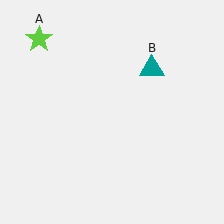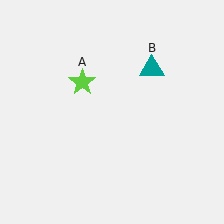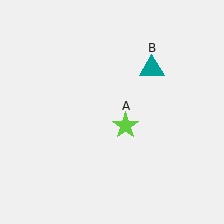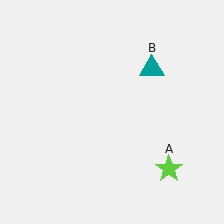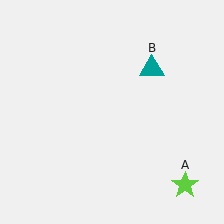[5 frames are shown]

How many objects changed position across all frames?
1 object changed position: lime star (object A).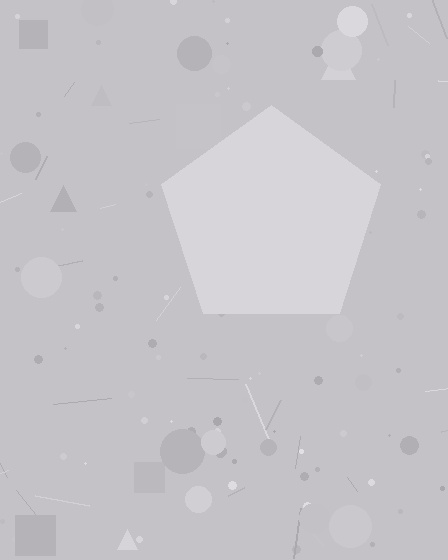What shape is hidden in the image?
A pentagon is hidden in the image.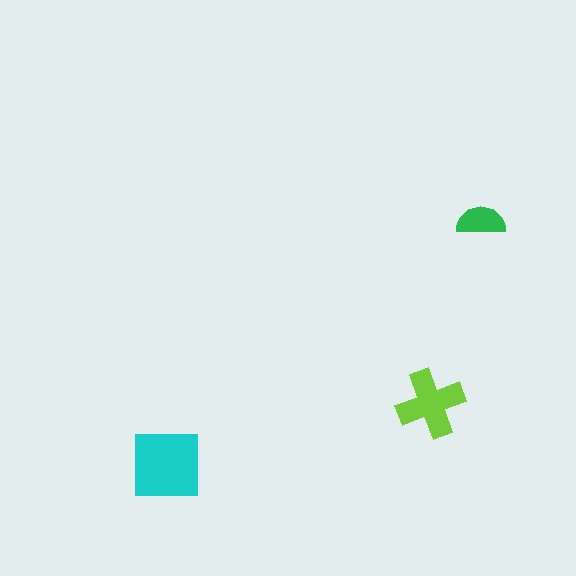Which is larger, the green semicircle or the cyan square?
The cyan square.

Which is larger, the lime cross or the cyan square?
The cyan square.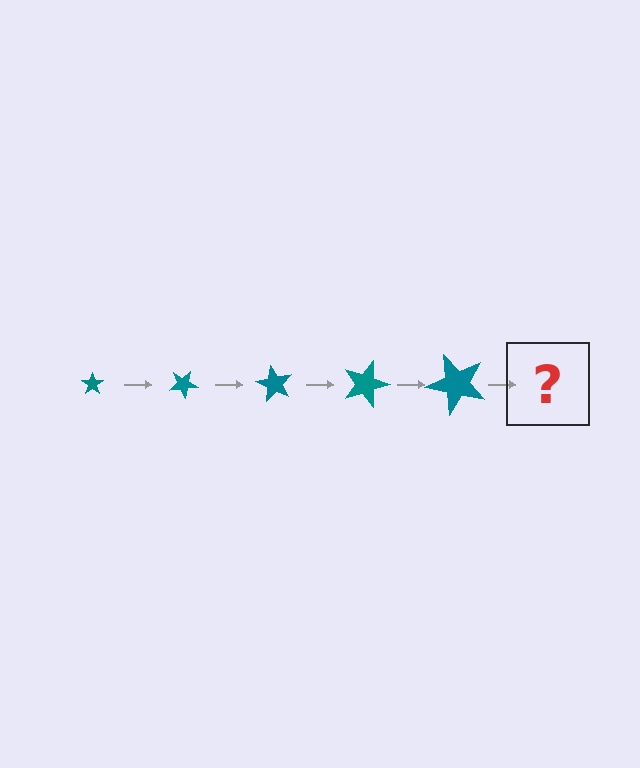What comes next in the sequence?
The next element should be a star, larger than the previous one and rotated 150 degrees from the start.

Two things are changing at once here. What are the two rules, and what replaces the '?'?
The two rules are that the star grows larger each step and it rotates 30 degrees each step. The '?' should be a star, larger than the previous one and rotated 150 degrees from the start.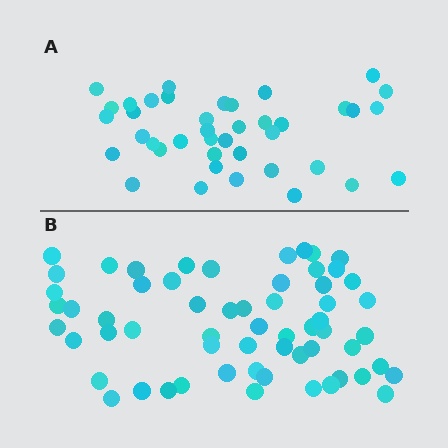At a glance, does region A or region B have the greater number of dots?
Region B (the bottom region) has more dots.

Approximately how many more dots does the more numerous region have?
Region B has approximately 20 more dots than region A.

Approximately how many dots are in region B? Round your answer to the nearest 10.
About 60 dots.